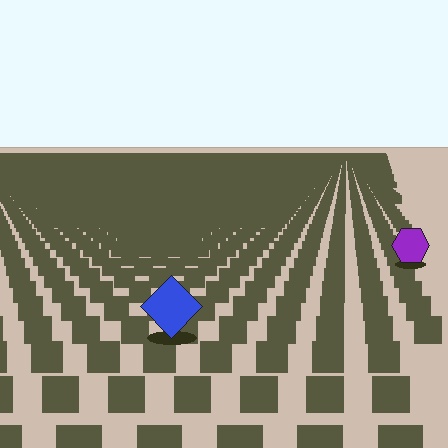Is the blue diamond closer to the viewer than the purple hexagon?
Yes. The blue diamond is closer — you can tell from the texture gradient: the ground texture is coarser near it.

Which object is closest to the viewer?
The blue diamond is closest. The texture marks near it are larger and more spread out.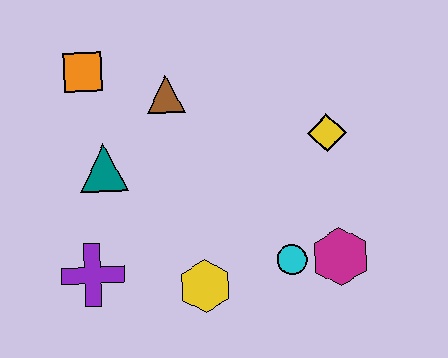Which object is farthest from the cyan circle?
The orange square is farthest from the cyan circle.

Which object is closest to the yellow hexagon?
The cyan circle is closest to the yellow hexagon.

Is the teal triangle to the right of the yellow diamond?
No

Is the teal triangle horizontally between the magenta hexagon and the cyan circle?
No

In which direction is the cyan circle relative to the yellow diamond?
The cyan circle is below the yellow diamond.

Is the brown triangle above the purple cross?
Yes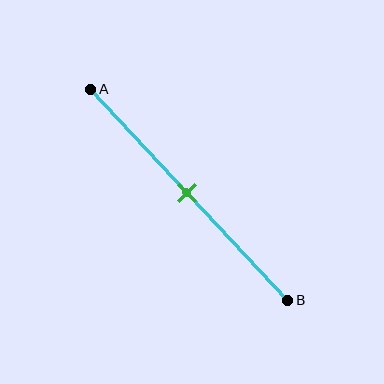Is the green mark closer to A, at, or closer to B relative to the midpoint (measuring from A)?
The green mark is approximately at the midpoint of segment AB.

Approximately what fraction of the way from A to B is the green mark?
The green mark is approximately 50% of the way from A to B.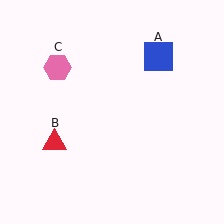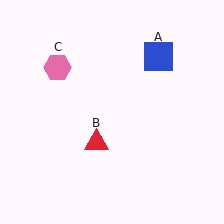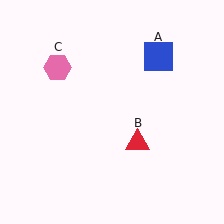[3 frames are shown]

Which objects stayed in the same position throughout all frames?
Blue square (object A) and pink hexagon (object C) remained stationary.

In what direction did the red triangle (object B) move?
The red triangle (object B) moved right.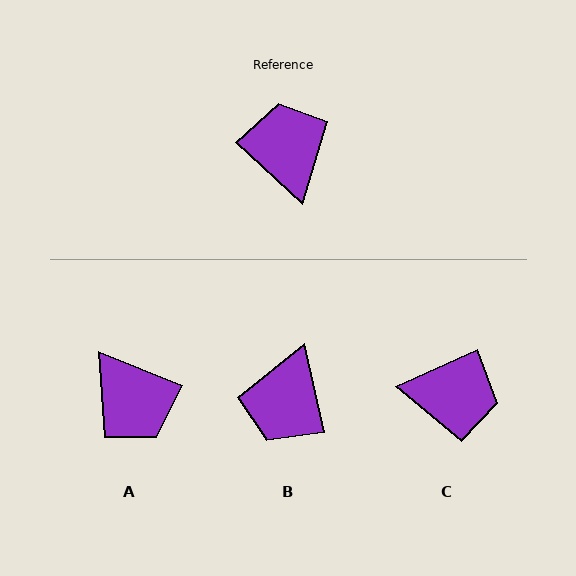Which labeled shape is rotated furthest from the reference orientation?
A, about 160 degrees away.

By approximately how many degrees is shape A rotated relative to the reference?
Approximately 160 degrees clockwise.